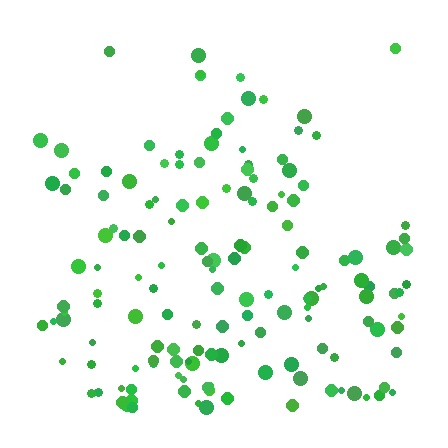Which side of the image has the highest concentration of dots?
The bottom.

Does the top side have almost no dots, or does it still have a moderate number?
Still a moderate number, just noticeably fewer than the bottom.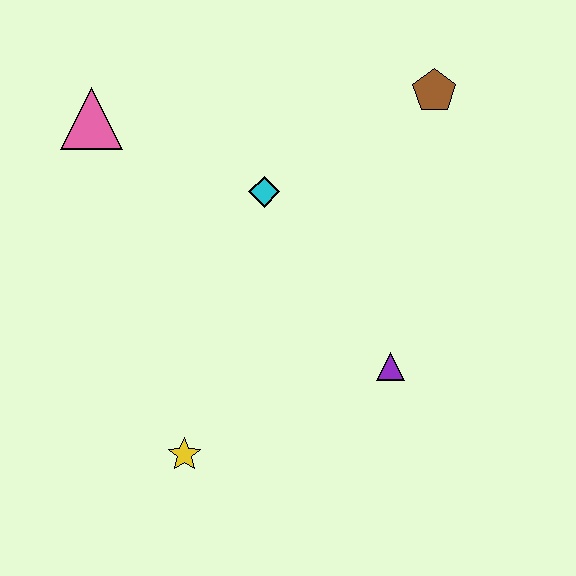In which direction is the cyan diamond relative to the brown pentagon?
The cyan diamond is to the left of the brown pentagon.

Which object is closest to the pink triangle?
The cyan diamond is closest to the pink triangle.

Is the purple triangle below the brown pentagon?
Yes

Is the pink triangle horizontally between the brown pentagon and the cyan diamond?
No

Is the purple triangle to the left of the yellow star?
No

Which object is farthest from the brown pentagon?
The yellow star is farthest from the brown pentagon.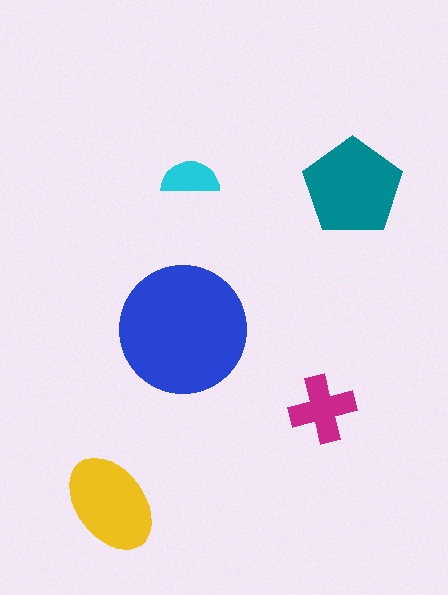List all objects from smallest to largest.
The cyan semicircle, the magenta cross, the yellow ellipse, the teal pentagon, the blue circle.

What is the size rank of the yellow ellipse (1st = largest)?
3rd.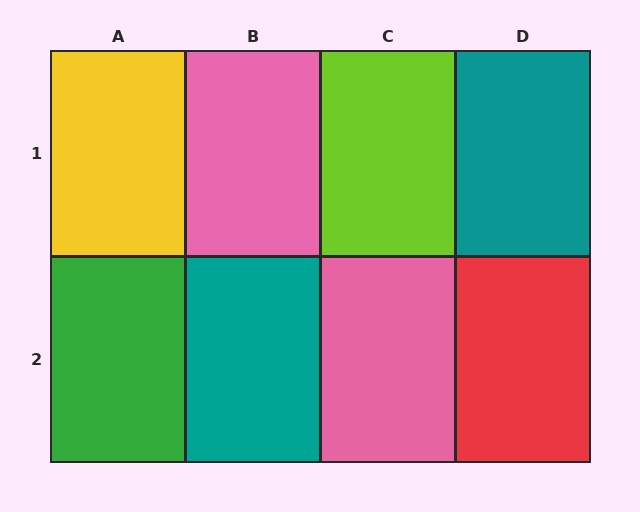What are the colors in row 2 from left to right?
Green, teal, pink, red.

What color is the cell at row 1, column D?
Teal.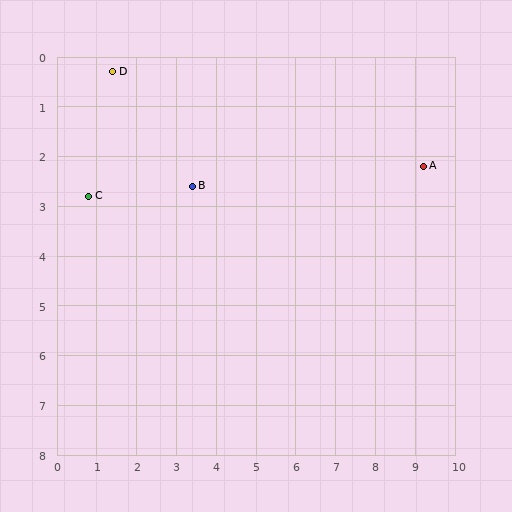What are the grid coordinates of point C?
Point C is at approximately (0.8, 2.8).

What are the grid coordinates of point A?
Point A is at approximately (9.2, 2.2).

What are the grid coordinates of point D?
Point D is at approximately (1.4, 0.3).